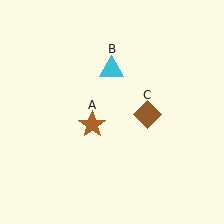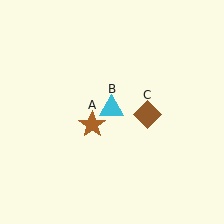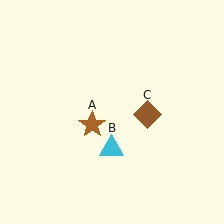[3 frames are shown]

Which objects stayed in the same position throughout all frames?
Brown star (object A) and brown diamond (object C) remained stationary.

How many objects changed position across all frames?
1 object changed position: cyan triangle (object B).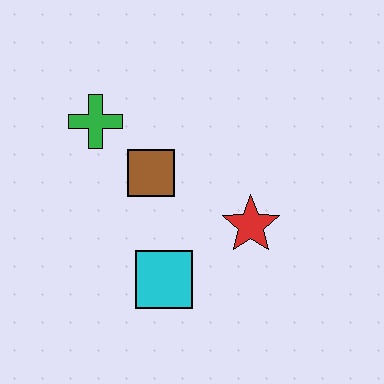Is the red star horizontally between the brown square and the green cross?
No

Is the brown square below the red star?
No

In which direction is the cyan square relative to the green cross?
The cyan square is below the green cross.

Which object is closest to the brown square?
The green cross is closest to the brown square.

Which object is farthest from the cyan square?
The green cross is farthest from the cyan square.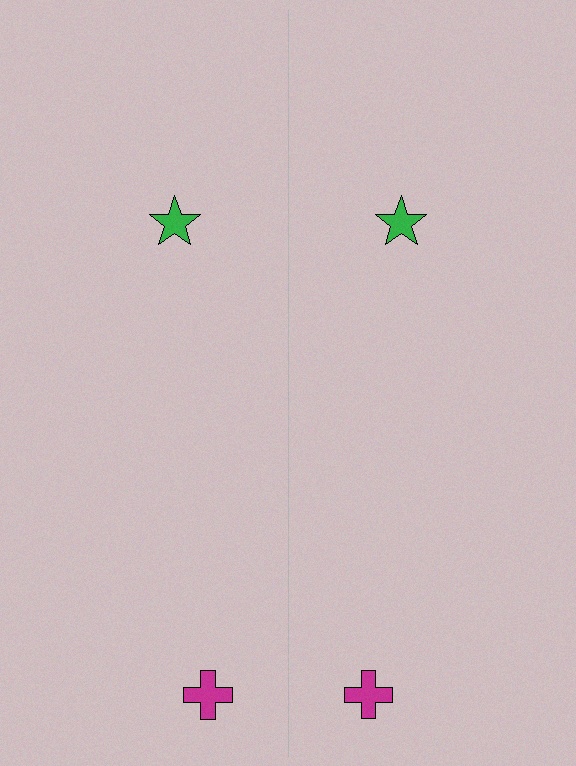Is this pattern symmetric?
Yes, this pattern has bilateral (reflection) symmetry.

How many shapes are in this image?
There are 4 shapes in this image.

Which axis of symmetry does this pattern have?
The pattern has a vertical axis of symmetry running through the center of the image.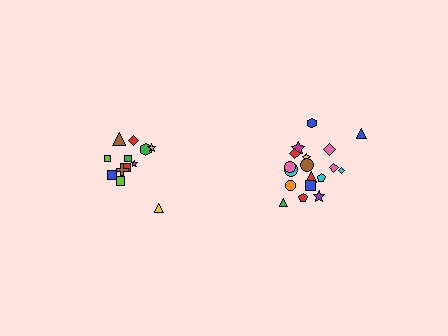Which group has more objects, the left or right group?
The right group.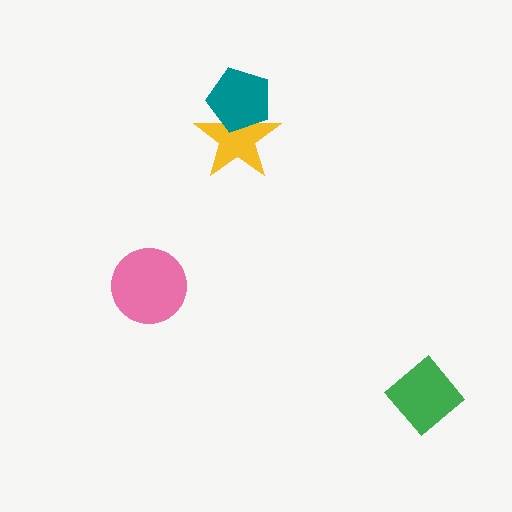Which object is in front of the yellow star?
The teal pentagon is in front of the yellow star.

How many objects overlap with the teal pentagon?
1 object overlaps with the teal pentagon.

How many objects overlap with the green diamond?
0 objects overlap with the green diamond.